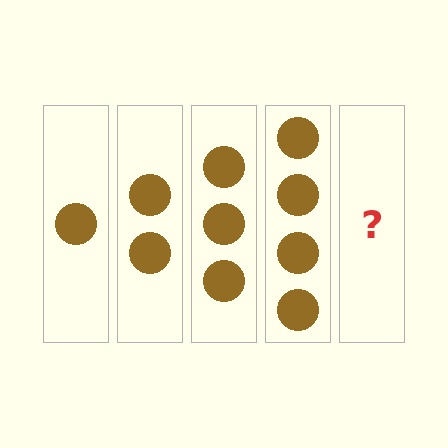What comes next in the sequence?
The next element should be 5 circles.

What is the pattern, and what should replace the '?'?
The pattern is that each step adds one more circle. The '?' should be 5 circles.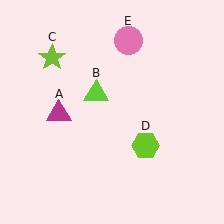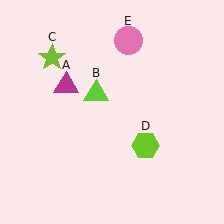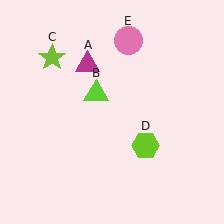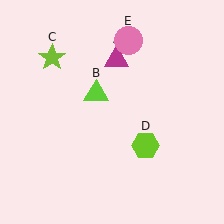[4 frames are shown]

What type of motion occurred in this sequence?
The magenta triangle (object A) rotated clockwise around the center of the scene.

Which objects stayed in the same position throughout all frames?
Lime triangle (object B) and lime star (object C) and lime hexagon (object D) and pink circle (object E) remained stationary.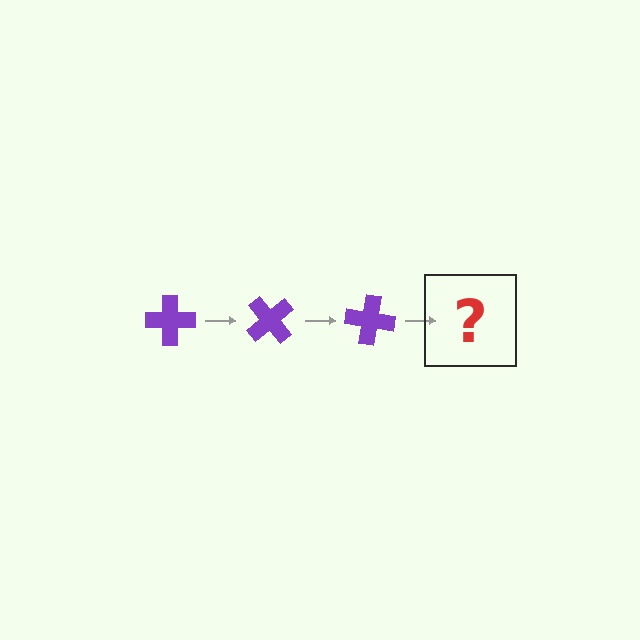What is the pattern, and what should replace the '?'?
The pattern is that the cross rotates 50 degrees each step. The '?' should be a purple cross rotated 150 degrees.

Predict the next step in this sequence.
The next step is a purple cross rotated 150 degrees.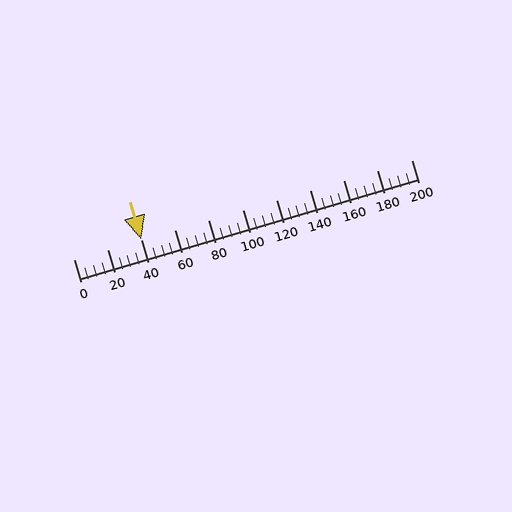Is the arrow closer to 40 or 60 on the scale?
The arrow is closer to 40.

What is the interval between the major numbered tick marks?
The major tick marks are spaced 20 units apart.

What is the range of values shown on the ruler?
The ruler shows values from 0 to 200.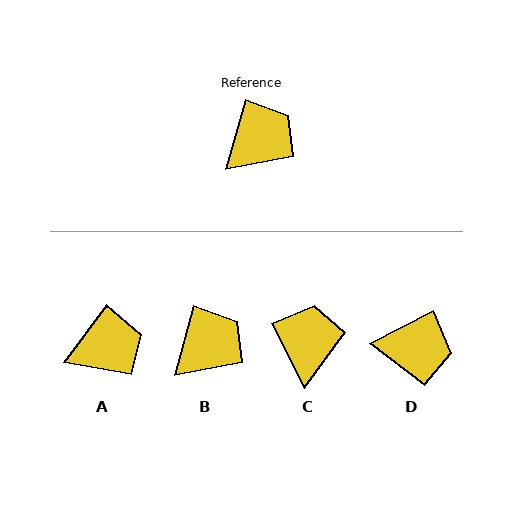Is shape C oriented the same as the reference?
No, it is off by about 43 degrees.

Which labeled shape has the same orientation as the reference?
B.